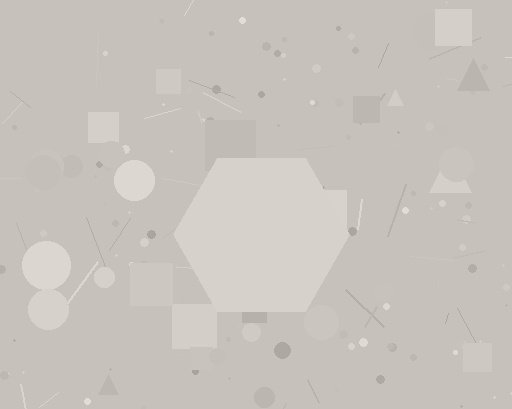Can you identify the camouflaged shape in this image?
The camouflaged shape is a hexagon.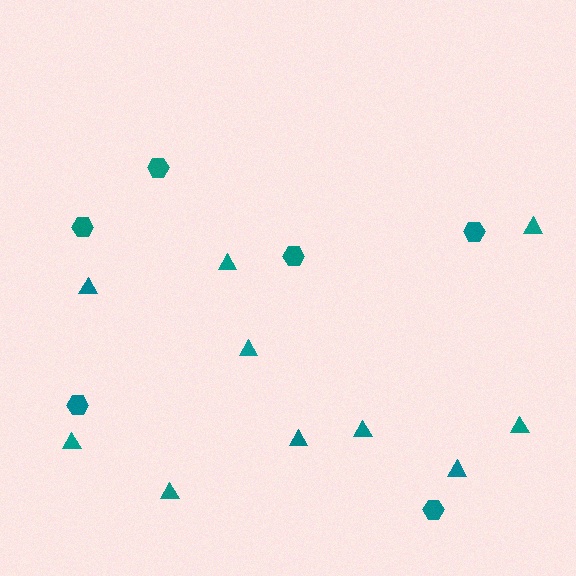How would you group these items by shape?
There are 2 groups: one group of triangles (10) and one group of hexagons (6).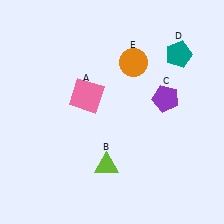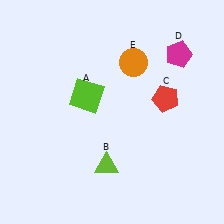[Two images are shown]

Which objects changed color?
A changed from pink to lime. C changed from purple to red. D changed from teal to magenta.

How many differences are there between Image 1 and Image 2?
There are 3 differences between the two images.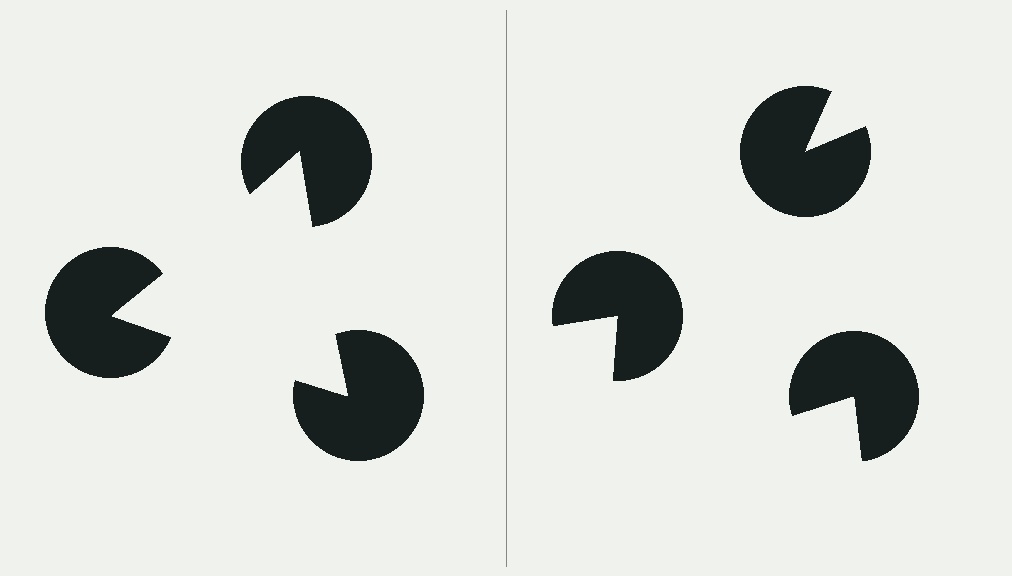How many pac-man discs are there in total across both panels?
6 — 3 on each side.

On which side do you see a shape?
An illusory triangle appears on the left side. On the right side the wedge cuts are rotated, so no coherent shape forms.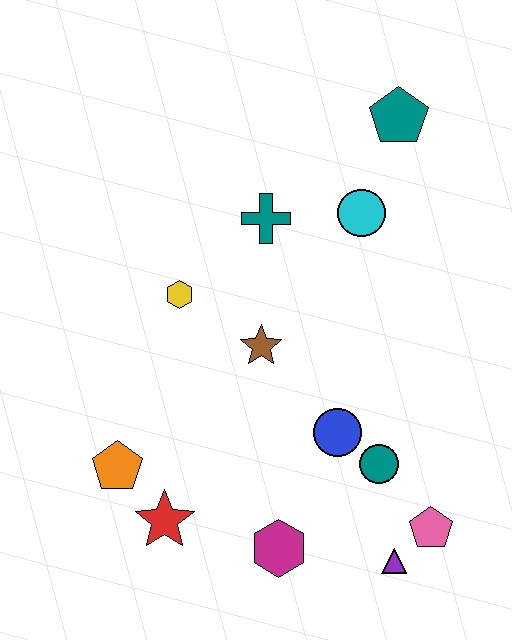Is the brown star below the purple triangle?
No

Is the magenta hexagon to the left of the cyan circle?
Yes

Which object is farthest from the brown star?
The teal pentagon is farthest from the brown star.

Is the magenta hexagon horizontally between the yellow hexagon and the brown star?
No